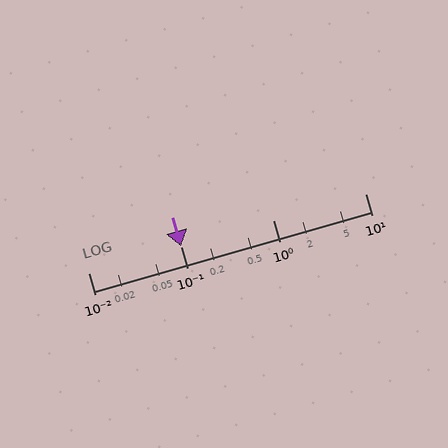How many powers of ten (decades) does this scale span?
The scale spans 3 decades, from 0.01 to 10.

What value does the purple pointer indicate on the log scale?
The pointer indicates approximately 0.1.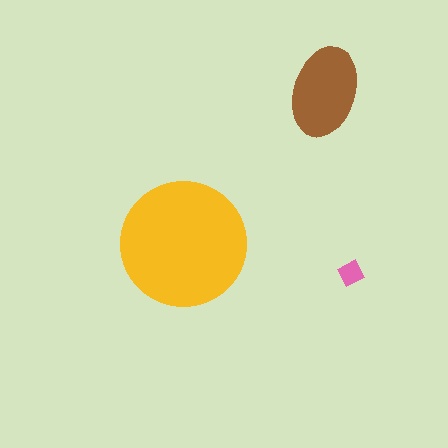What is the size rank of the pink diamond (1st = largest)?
3rd.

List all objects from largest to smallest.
The yellow circle, the brown ellipse, the pink diamond.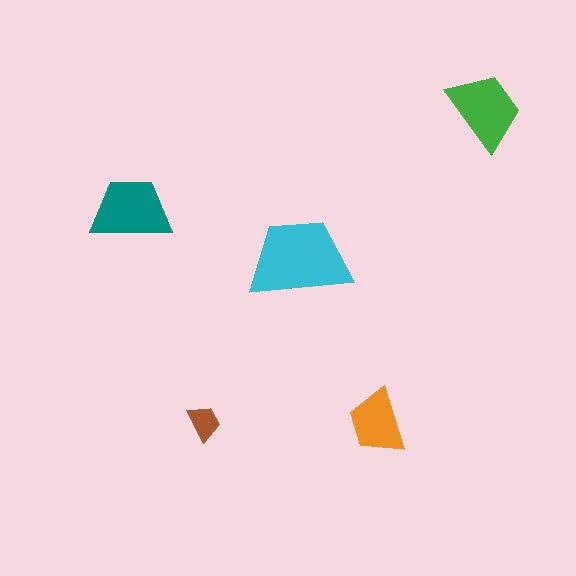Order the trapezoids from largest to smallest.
the cyan one, the teal one, the green one, the orange one, the brown one.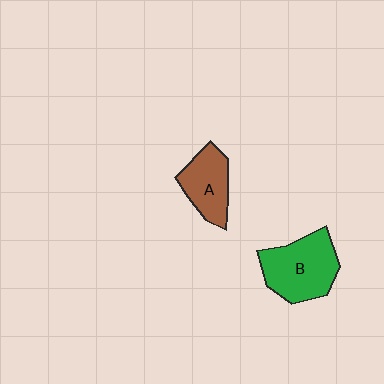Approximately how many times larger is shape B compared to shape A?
Approximately 1.4 times.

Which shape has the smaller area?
Shape A (brown).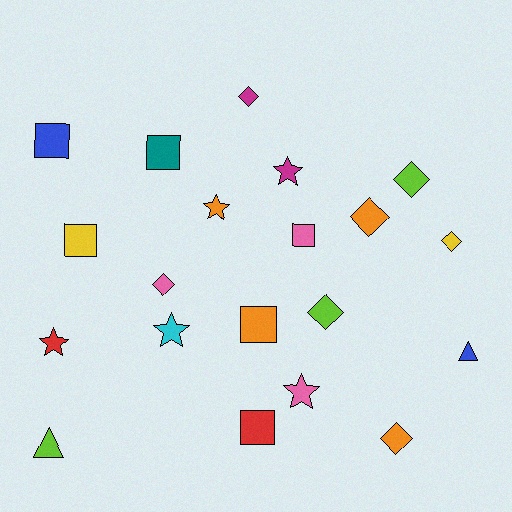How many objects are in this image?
There are 20 objects.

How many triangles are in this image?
There are 2 triangles.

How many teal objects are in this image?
There is 1 teal object.